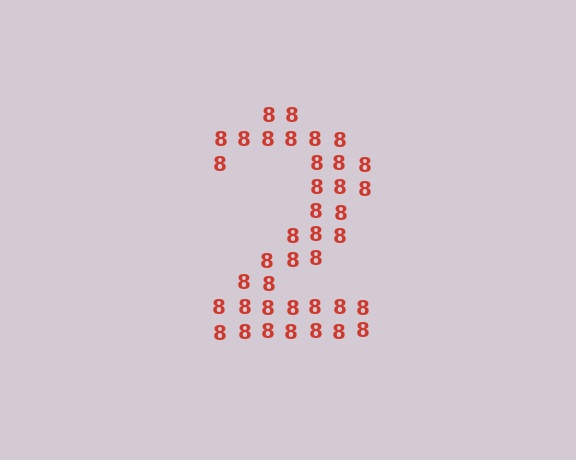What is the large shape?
The large shape is the digit 2.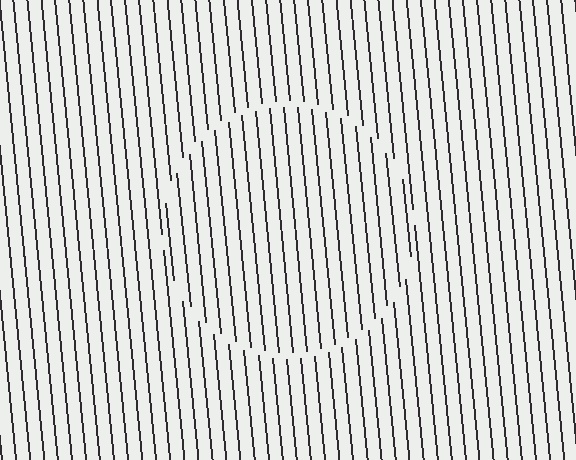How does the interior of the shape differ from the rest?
The interior of the shape contains the same grating, shifted by half a period — the contour is defined by the phase discontinuity where line-ends from the inner and outer gratings abut.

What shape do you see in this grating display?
An illusory circle. The interior of the shape contains the same grating, shifted by half a period — the contour is defined by the phase discontinuity where line-ends from the inner and outer gratings abut.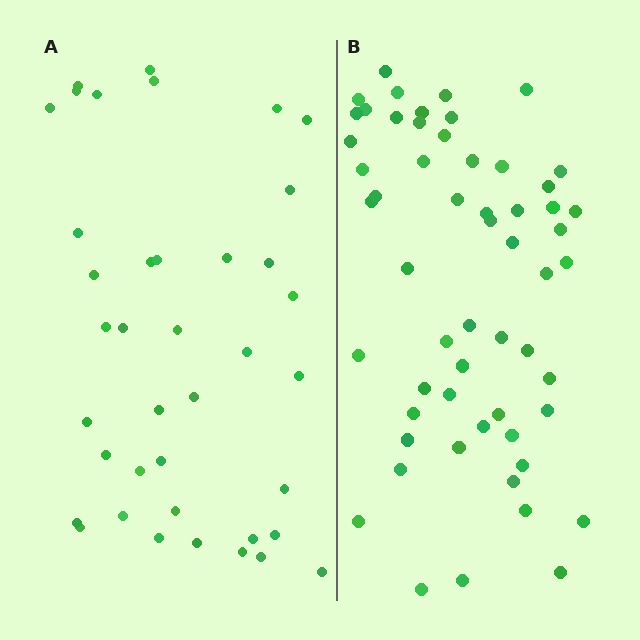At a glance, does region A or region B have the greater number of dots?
Region B (the right region) has more dots.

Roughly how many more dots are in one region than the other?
Region B has approximately 20 more dots than region A.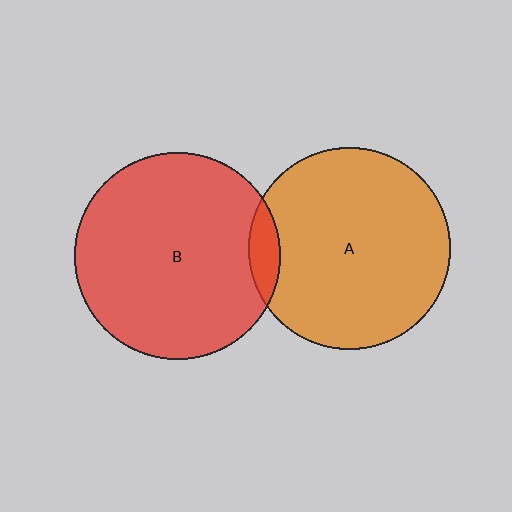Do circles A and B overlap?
Yes.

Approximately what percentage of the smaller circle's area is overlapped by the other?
Approximately 5%.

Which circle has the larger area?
Circle B (red).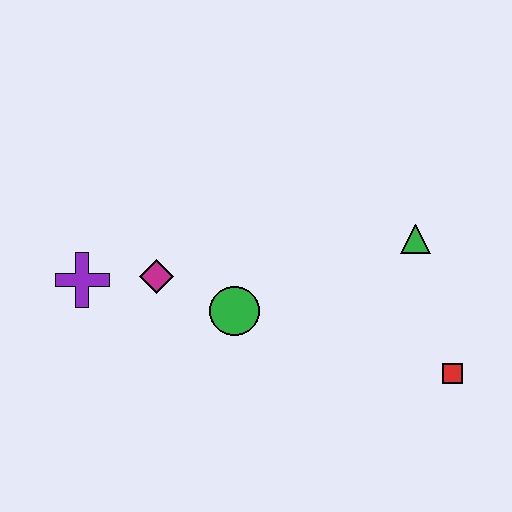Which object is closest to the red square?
The green triangle is closest to the red square.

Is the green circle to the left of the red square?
Yes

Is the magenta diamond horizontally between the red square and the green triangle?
No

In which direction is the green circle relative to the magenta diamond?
The green circle is to the right of the magenta diamond.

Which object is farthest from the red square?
The purple cross is farthest from the red square.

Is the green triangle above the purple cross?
Yes